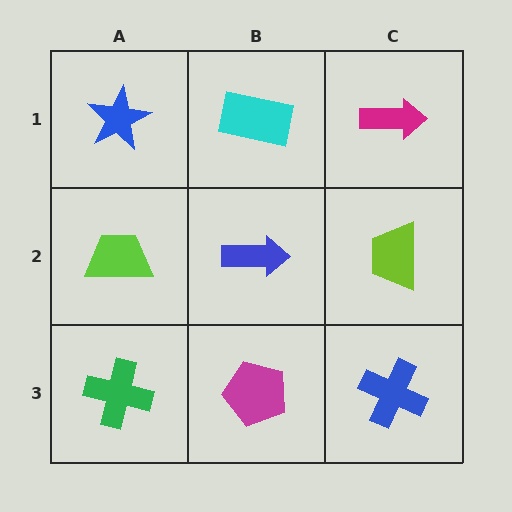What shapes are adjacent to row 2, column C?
A magenta arrow (row 1, column C), a blue cross (row 3, column C), a blue arrow (row 2, column B).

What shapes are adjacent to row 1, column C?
A lime trapezoid (row 2, column C), a cyan rectangle (row 1, column B).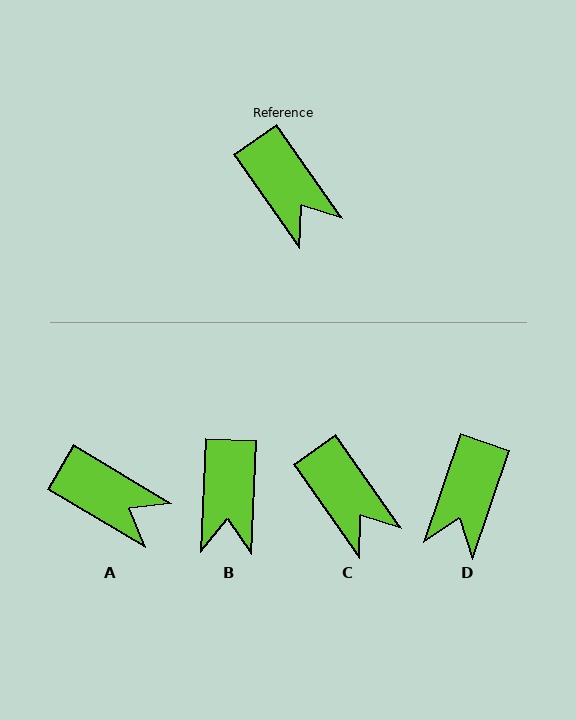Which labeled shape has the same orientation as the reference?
C.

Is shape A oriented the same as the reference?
No, it is off by about 24 degrees.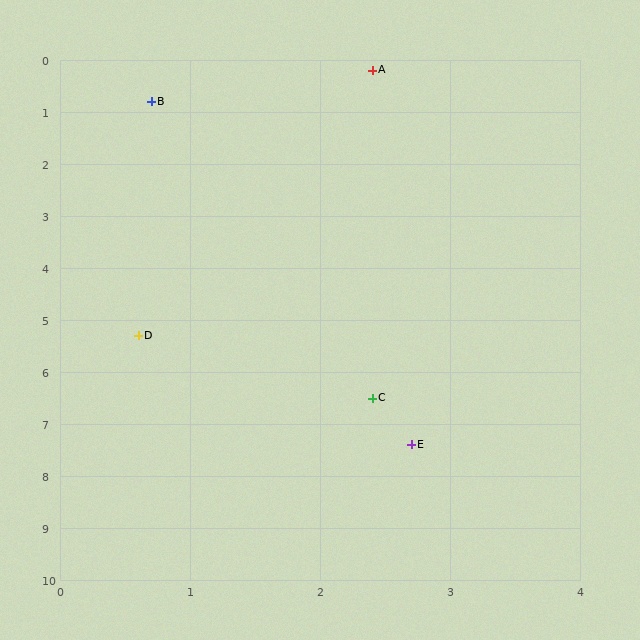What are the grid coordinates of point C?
Point C is at approximately (2.4, 6.5).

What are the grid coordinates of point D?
Point D is at approximately (0.6, 5.3).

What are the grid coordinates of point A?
Point A is at approximately (2.4, 0.2).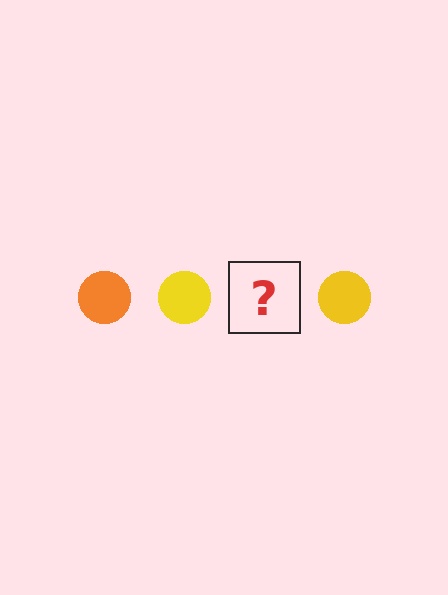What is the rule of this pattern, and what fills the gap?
The rule is that the pattern cycles through orange, yellow circles. The gap should be filled with an orange circle.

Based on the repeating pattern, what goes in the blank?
The blank should be an orange circle.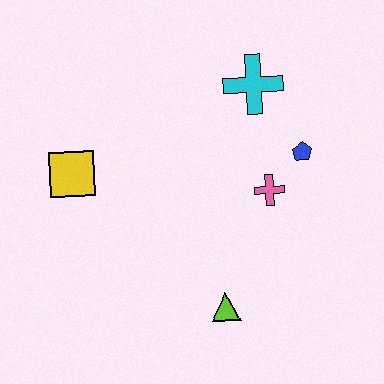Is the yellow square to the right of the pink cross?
No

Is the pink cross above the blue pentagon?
No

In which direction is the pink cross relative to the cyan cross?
The pink cross is below the cyan cross.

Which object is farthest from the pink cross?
The yellow square is farthest from the pink cross.